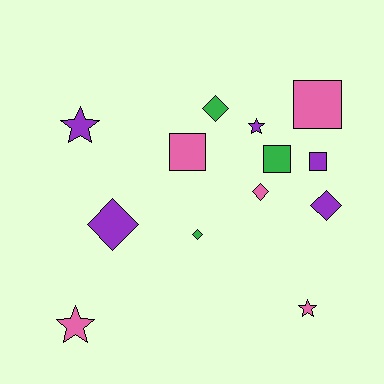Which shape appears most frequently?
Diamond, with 5 objects.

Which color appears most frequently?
Purple, with 5 objects.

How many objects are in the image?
There are 13 objects.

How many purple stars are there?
There are 2 purple stars.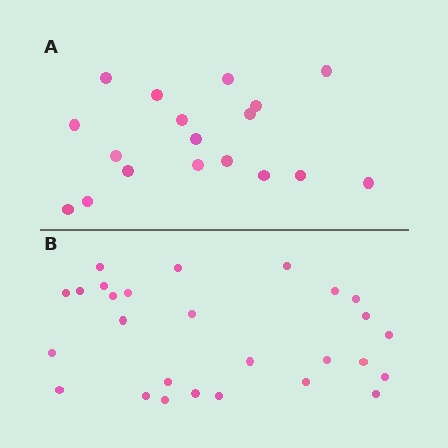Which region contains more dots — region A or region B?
Region B (the bottom region) has more dots.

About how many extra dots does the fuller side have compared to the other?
Region B has roughly 8 or so more dots than region A.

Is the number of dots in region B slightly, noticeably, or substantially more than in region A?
Region B has substantially more. The ratio is roughly 1.5 to 1.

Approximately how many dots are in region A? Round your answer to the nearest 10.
About 20 dots. (The exact count is 18, which rounds to 20.)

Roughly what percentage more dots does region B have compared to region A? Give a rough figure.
About 50% more.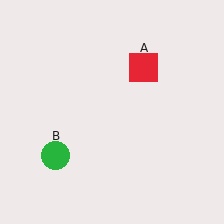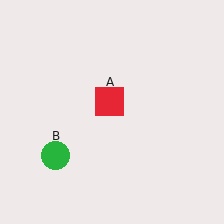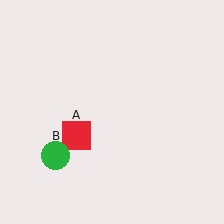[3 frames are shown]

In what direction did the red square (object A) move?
The red square (object A) moved down and to the left.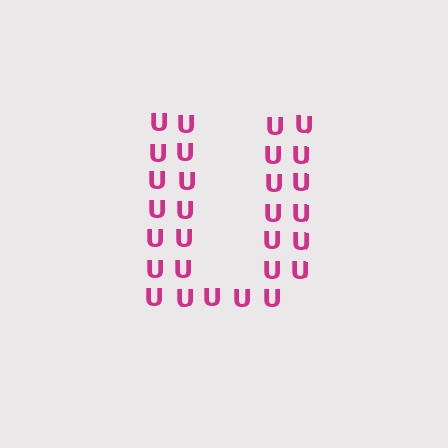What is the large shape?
The large shape is the letter U.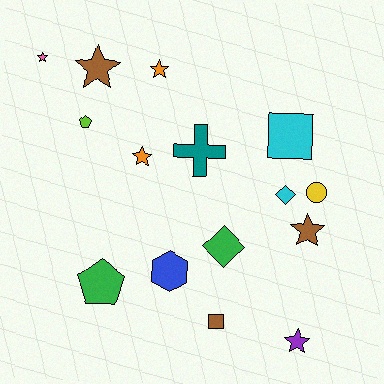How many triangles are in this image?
There are no triangles.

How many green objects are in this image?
There are 2 green objects.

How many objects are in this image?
There are 15 objects.